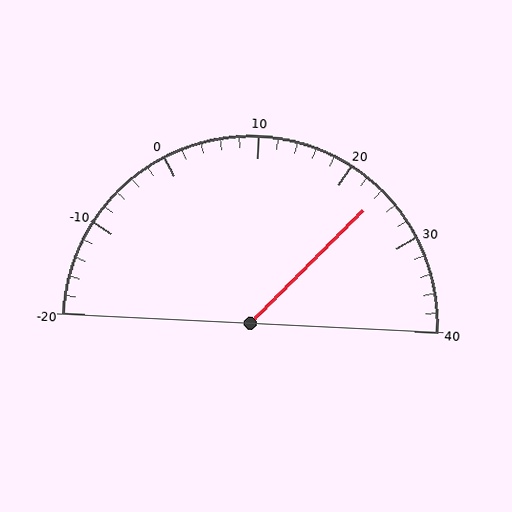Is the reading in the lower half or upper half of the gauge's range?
The reading is in the upper half of the range (-20 to 40).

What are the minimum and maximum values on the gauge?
The gauge ranges from -20 to 40.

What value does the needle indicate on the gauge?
The needle indicates approximately 24.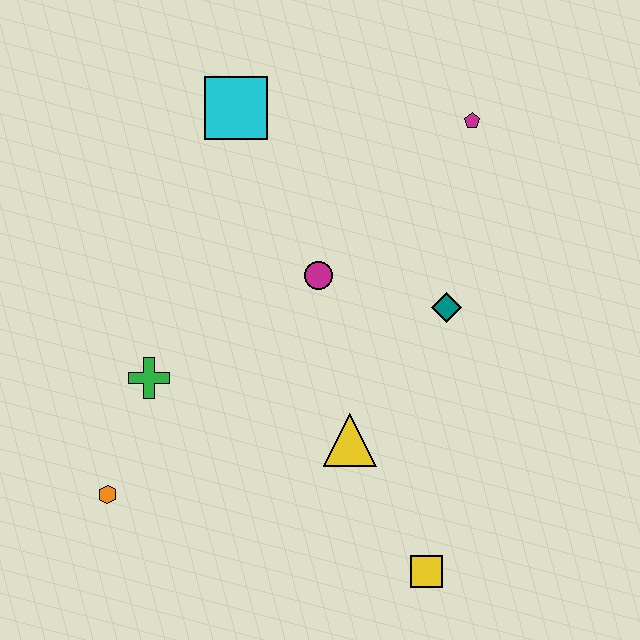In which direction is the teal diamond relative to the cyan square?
The teal diamond is to the right of the cyan square.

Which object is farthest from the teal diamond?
The orange hexagon is farthest from the teal diamond.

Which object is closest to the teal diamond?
The magenta circle is closest to the teal diamond.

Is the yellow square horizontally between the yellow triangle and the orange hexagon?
No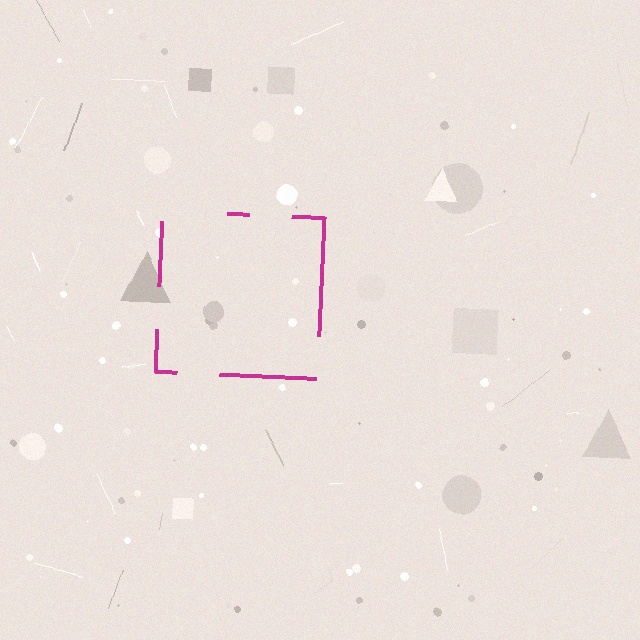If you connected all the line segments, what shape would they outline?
They would outline a square.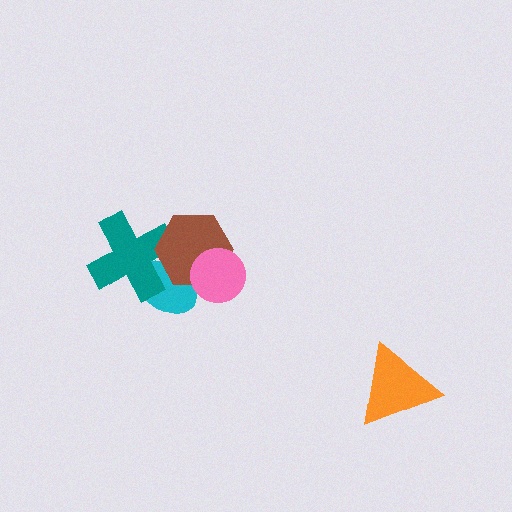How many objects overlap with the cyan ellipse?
3 objects overlap with the cyan ellipse.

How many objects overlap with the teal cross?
2 objects overlap with the teal cross.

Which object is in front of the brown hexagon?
The pink circle is in front of the brown hexagon.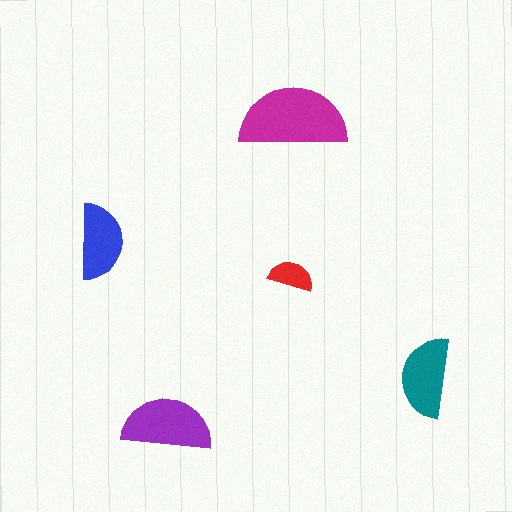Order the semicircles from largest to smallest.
the magenta one, the purple one, the teal one, the blue one, the red one.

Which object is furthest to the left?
The blue semicircle is leftmost.